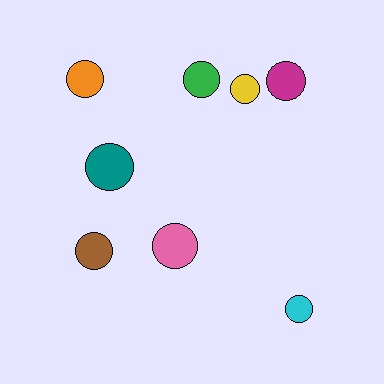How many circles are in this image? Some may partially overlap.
There are 8 circles.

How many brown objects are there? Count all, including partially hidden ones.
There is 1 brown object.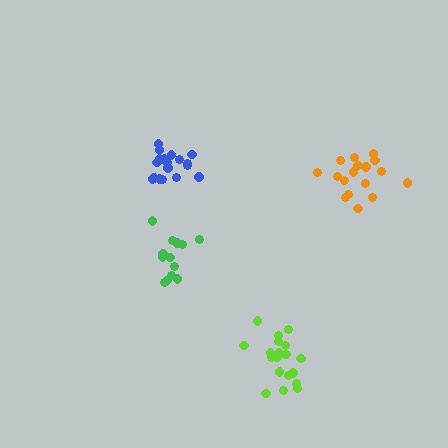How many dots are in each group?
Group 1: 13 dots, Group 2: 19 dots, Group 3: 18 dots, Group 4: 17 dots (67 total).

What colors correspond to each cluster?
The clusters are colored: green, lime, blue, orange.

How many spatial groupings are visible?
There are 4 spatial groupings.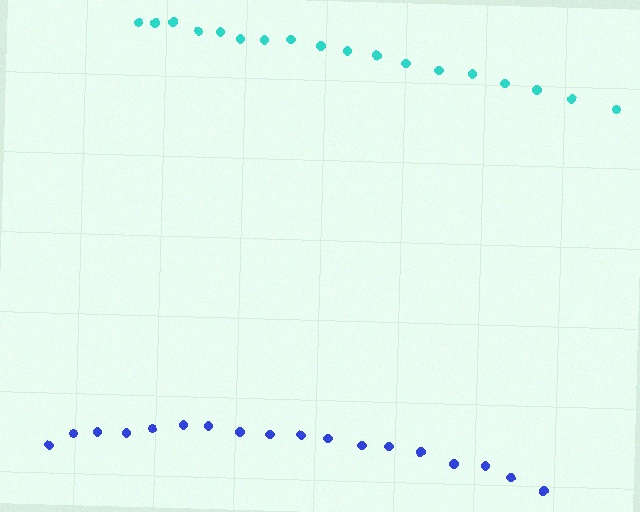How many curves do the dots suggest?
There are 2 distinct paths.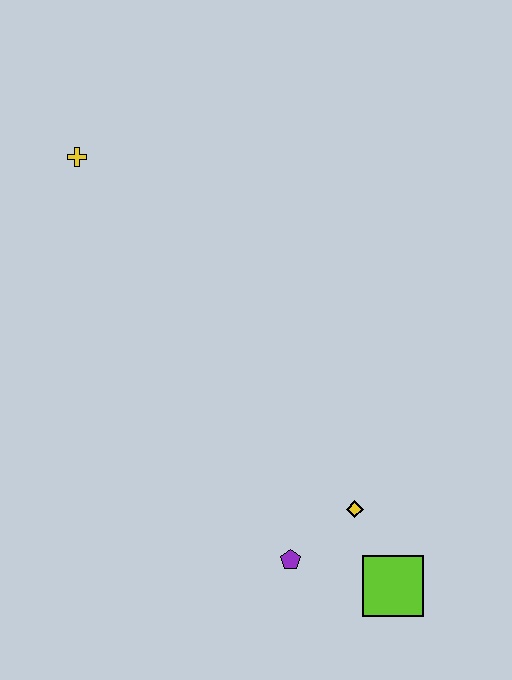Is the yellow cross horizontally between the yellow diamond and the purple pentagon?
No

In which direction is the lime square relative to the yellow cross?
The lime square is below the yellow cross.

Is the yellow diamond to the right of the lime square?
No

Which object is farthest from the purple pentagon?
The yellow cross is farthest from the purple pentagon.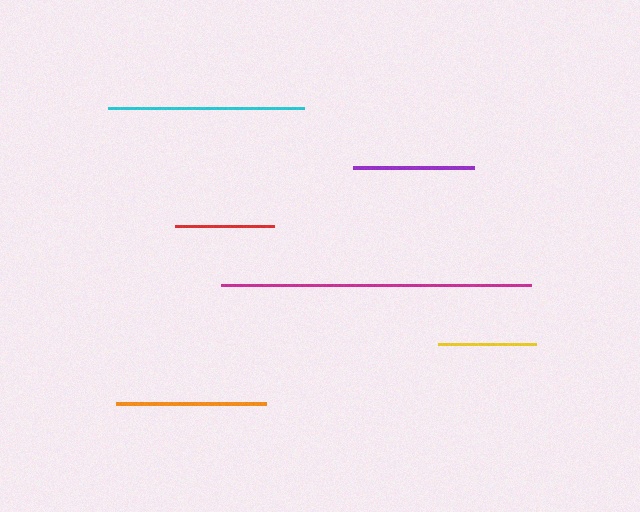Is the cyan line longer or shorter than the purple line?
The cyan line is longer than the purple line.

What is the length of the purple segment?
The purple segment is approximately 122 pixels long.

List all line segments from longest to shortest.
From longest to shortest: magenta, cyan, orange, purple, red, yellow.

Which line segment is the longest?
The magenta line is the longest at approximately 310 pixels.